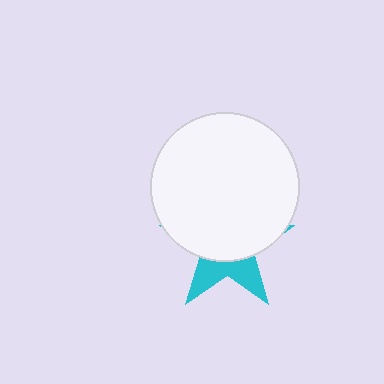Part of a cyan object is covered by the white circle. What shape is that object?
It is a star.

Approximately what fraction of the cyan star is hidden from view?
Roughly 67% of the cyan star is hidden behind the white circle.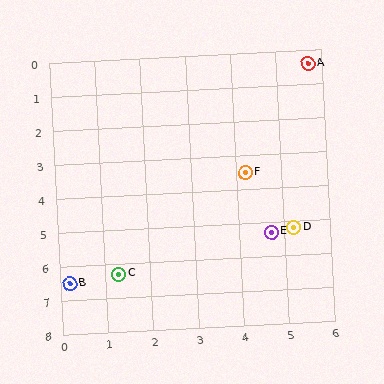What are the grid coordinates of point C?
Point C is at approximately (1.3, 6.3).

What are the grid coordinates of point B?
Point B is at approximately (0.2, 6.5).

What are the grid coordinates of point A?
Point A is at approximately (5.7, 0.4).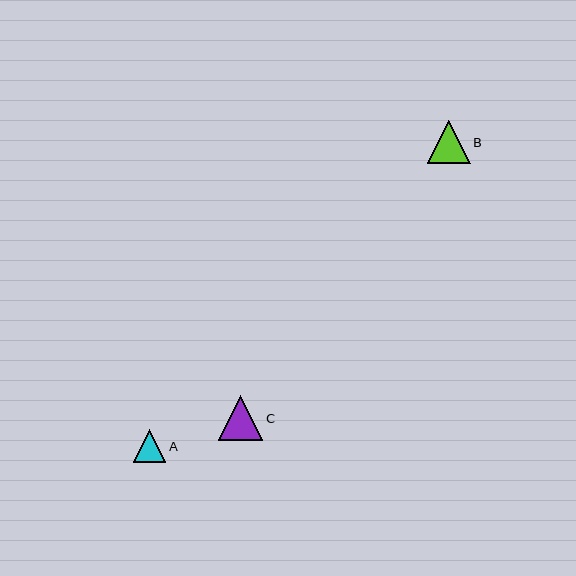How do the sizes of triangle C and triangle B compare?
Triangle C and triangle B are approximately the same size.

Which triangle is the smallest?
Triangle A is the smallest with a size of approximately 33 pixels.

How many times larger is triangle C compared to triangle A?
Triangle C is approximately 1.4 times the size of triangle A.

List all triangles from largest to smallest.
From largest to smallest: C, B, A.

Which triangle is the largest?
Triangle C is the largest with a size of approximately 45 pixels.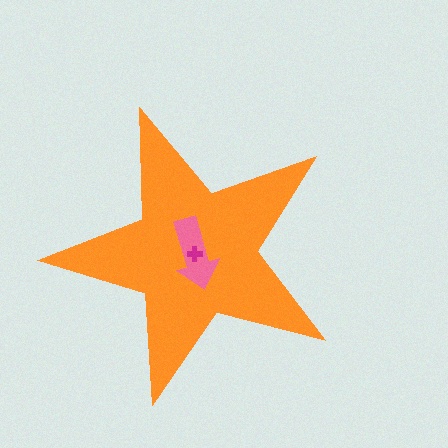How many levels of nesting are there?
3.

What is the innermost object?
The magenta cross.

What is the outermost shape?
The orange star.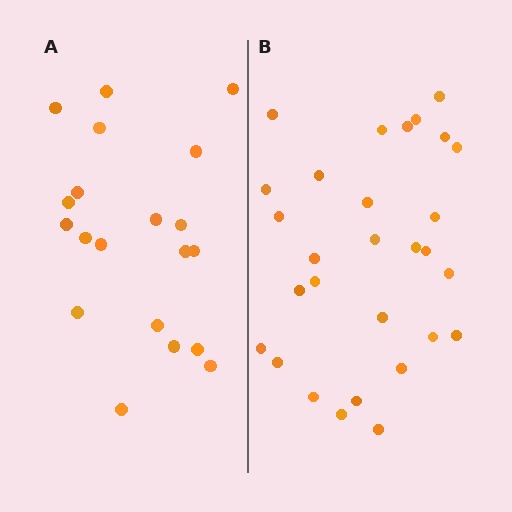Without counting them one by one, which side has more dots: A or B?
Region B (the right region) has more dots.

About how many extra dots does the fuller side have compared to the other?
Region B has roughly 8 or so more dots than region A.